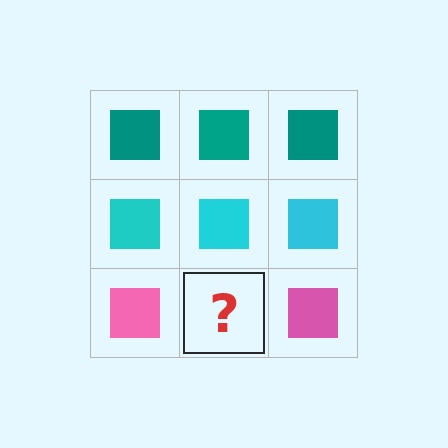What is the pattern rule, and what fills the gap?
The rule is that each row has a consistent color. The gap should be filled with a pink square.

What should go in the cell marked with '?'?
The missing cell should contain a pink square.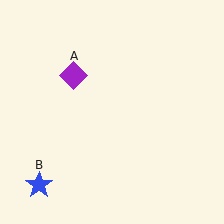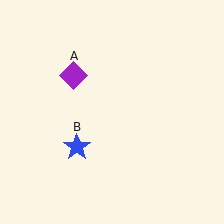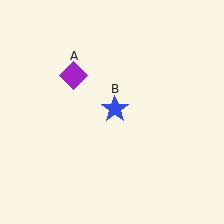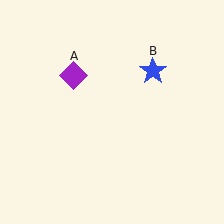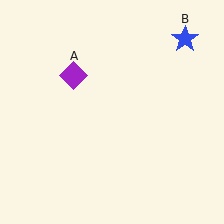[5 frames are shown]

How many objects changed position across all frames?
1 object changed position: blue star (object B).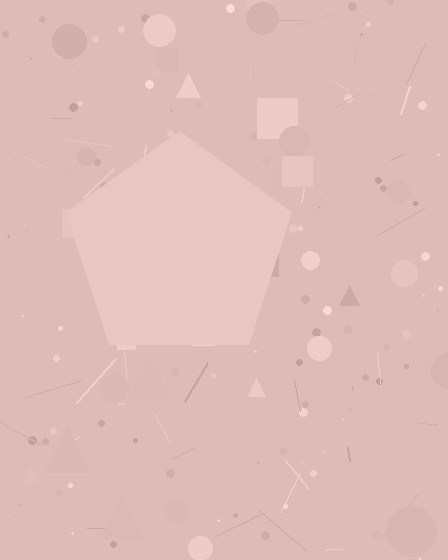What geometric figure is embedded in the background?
A pentagon is embedded in the background.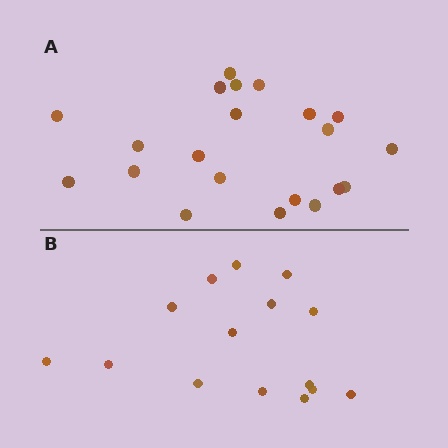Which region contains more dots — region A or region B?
Region A (the top region) has more dots.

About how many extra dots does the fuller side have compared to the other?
Region A has about 6 more dots than region B.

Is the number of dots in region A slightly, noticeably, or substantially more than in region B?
Region A has noticeably more, but not dramatically so. The ratio is roughly 1.4 to 1.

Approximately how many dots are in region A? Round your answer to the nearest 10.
About 20 dots. (The exact count is 21, which rounds to 20.)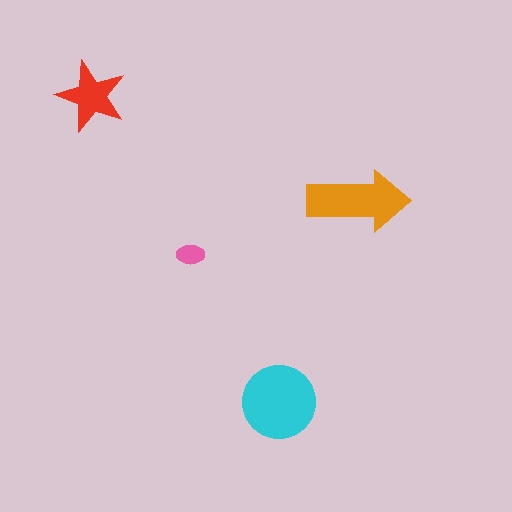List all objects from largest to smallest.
The cyan circle, the orange arrow, the red star, the pink ellipse.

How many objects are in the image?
There are 4 objects in the image.